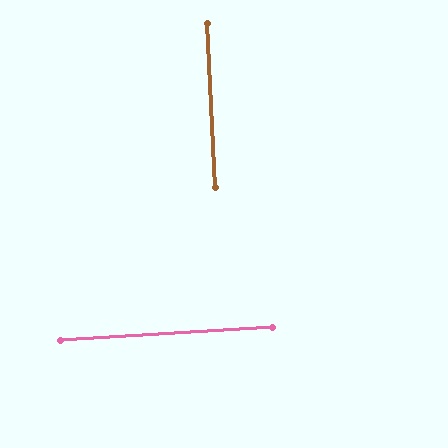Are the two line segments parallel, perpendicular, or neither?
Perpendicular — they meet at approximately 89°.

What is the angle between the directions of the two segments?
Approximately 89 degrees.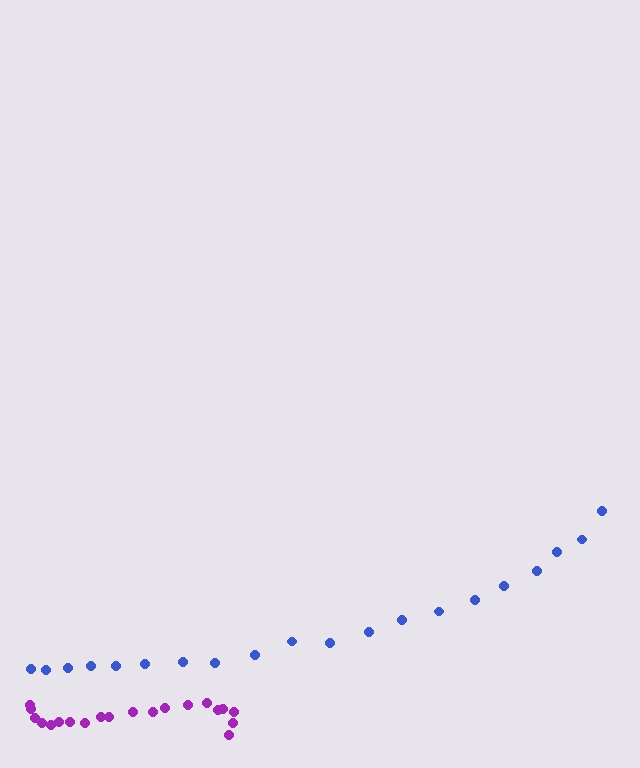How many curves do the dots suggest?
There are 2 distinct paths.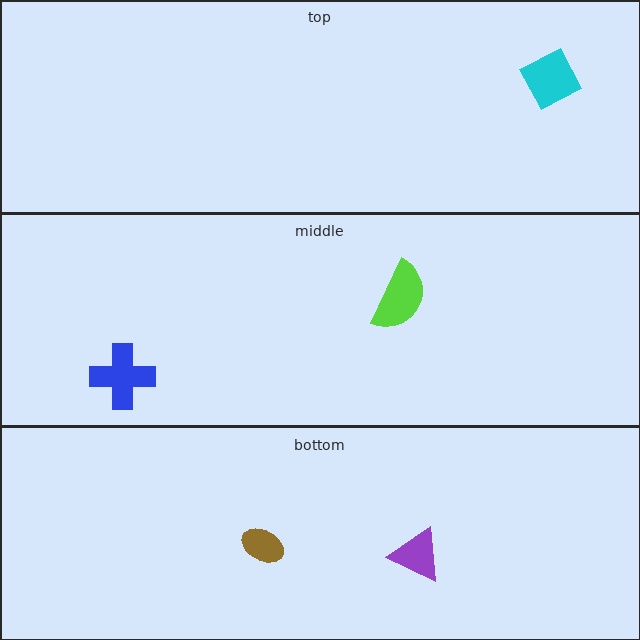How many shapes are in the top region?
1.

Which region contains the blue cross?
The middle region.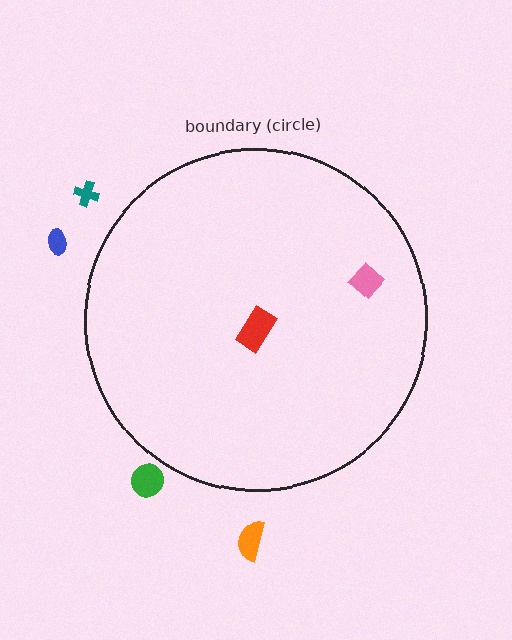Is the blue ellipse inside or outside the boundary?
Outside.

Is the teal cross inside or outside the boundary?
Outside.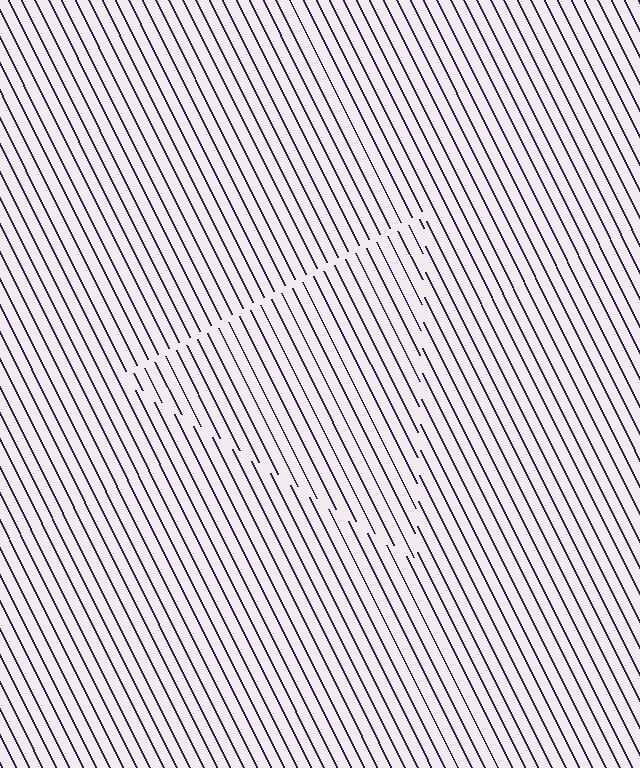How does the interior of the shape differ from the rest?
The interior of the shape contains the same grating, shifted by half a period — the contour is defined by the phase discontinuity where line-ends from the inner and outer gratings abut.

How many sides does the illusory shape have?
3 sides — the line-ends trace a triangle.